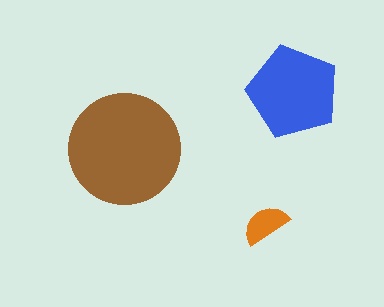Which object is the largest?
The brown circle.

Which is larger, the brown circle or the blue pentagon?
The brown circle.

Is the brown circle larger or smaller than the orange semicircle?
Larger.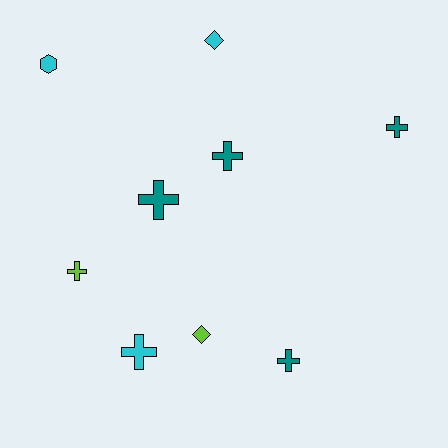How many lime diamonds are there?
There is 1 lime diamond.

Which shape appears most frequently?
Cross, with 6 objects.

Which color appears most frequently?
Teal, with 4 objects.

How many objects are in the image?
There are 9 objects.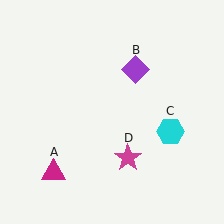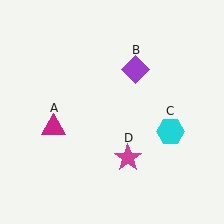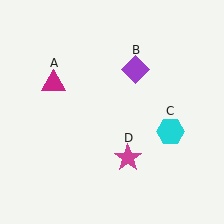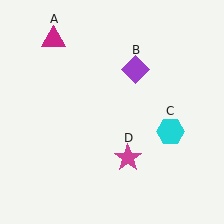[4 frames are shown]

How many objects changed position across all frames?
1 object changed position: magenta triangle (object A).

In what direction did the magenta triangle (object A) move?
The magenta triangle (object A) moved up.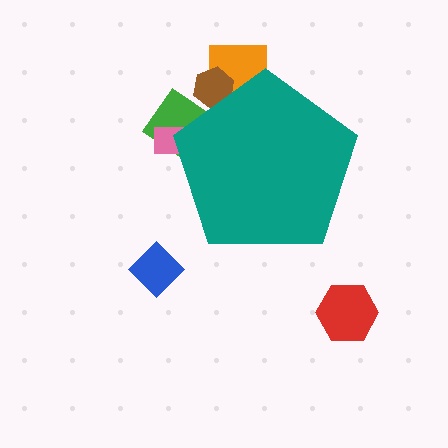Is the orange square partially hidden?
Yes, the orange square is partially hidden behind the teal pentagon.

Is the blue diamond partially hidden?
No, the blue diamond is fully visible.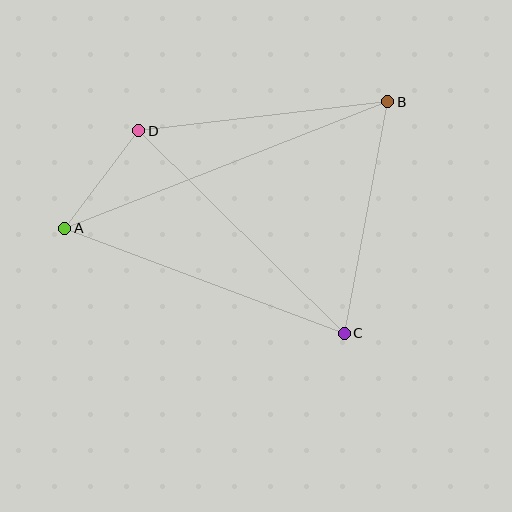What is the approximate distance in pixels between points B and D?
The distance between B and D is approximately 251 pixels.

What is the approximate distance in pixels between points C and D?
The distance between C and D is approximately 289 pixels.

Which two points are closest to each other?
Points A and D are closest to each other.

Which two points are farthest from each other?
Points A and B are farthest from each other.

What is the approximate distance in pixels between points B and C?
The distance between B and C is approximately 236 pixels.